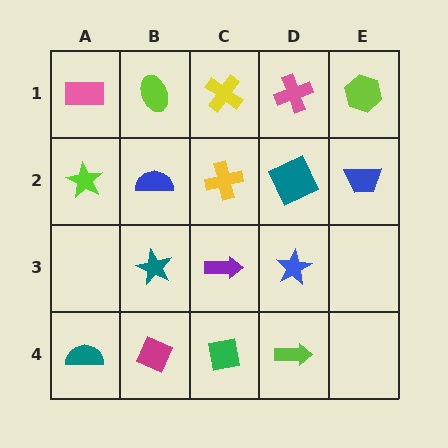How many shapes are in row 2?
5 shapes.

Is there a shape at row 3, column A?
No, that cell is empty.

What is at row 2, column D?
A teal square.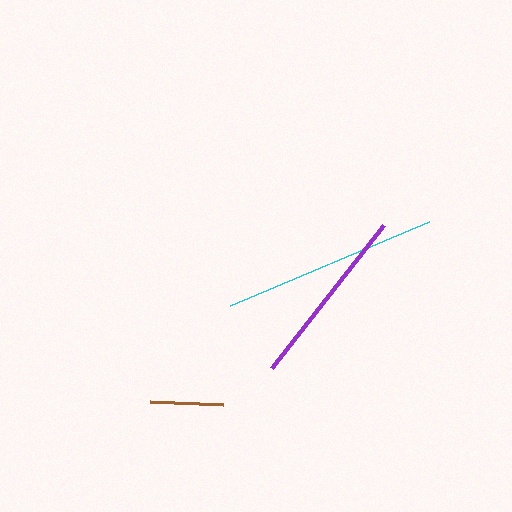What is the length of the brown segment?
The brown segment is approximately 73 pixels long.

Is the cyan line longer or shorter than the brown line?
The cyan line is longer than the brown line.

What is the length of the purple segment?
The purple segment is approximately 183 pixels long.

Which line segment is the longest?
The cyan line is the longest at approximately 216 pixels.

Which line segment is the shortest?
The brown line is the shortest at approximately 73 pixels.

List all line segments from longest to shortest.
From longest to shortest: cyan, purple, brown.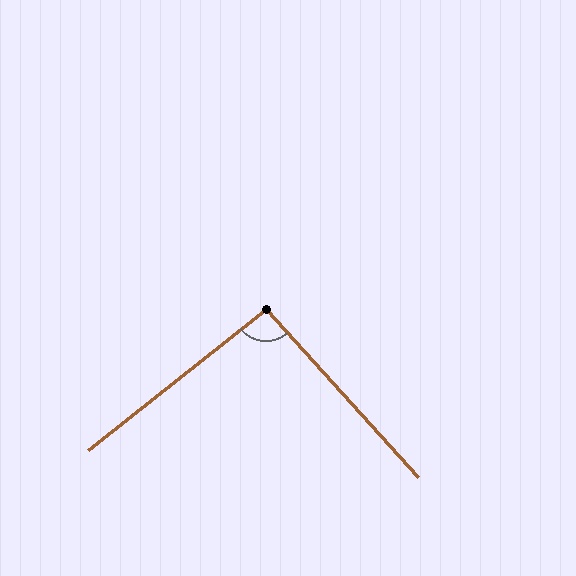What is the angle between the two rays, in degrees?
Approximately 94 degrees.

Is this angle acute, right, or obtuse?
It is approximately a right angle.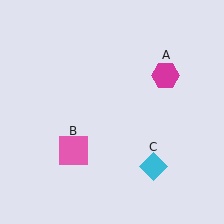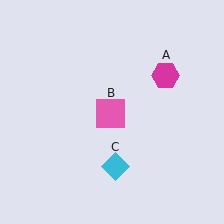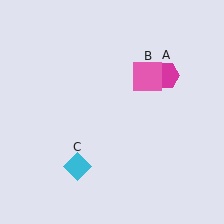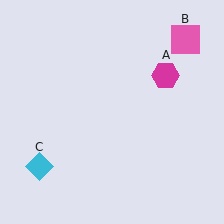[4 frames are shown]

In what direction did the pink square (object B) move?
The pink square (object B) moved up and to the right.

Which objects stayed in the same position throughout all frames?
Magenta hexagon (object A) remained stationary.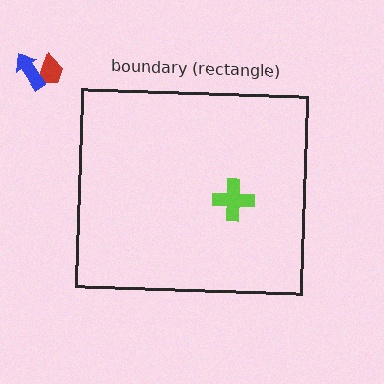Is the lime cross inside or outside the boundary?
Inside.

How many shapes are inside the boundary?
1 inside, 2 outside.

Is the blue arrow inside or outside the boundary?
Outside.